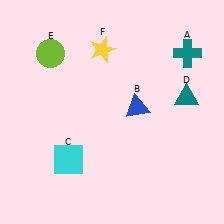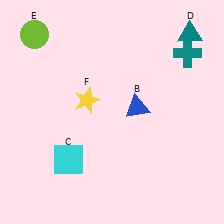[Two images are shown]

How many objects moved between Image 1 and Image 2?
3 objects moved between the two images.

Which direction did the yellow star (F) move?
The yellow star (F) moved down.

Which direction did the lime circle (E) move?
The lime circle (E) moved up.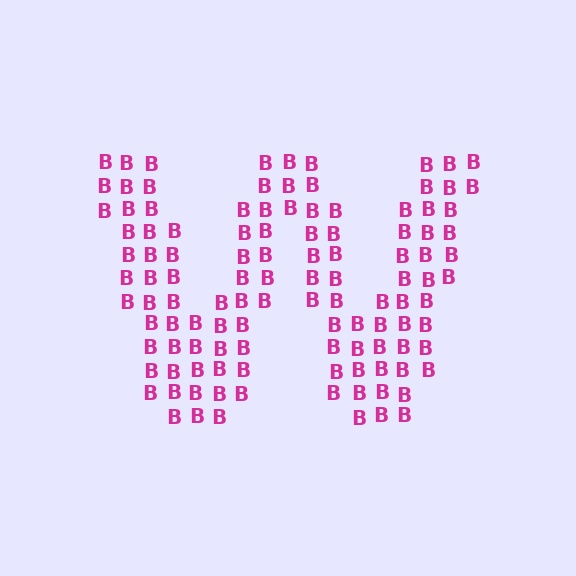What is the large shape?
The large shape is the letter W.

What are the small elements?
The small elements are letter B's.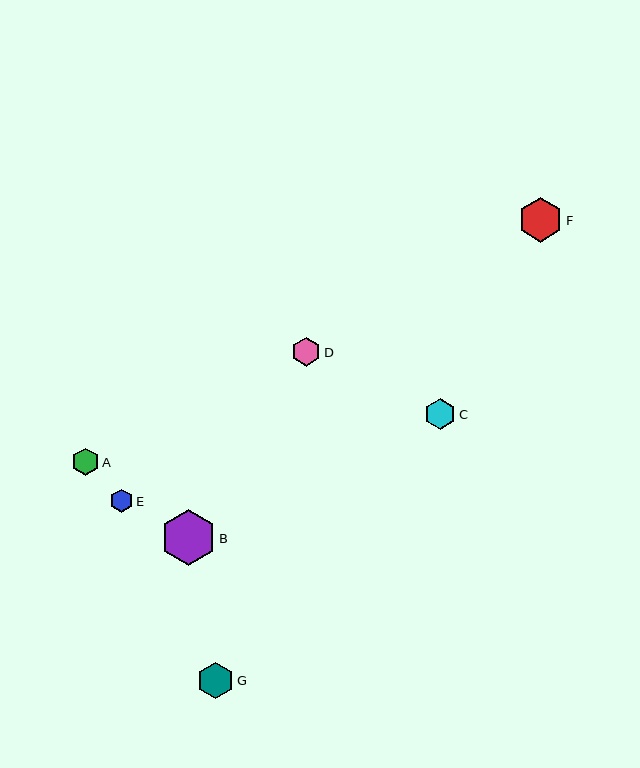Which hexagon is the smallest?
Hexagon E is the smallest with a size of approximately 23 pixels.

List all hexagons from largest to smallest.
From largest to smallest: B, F, G, C, D, A, E.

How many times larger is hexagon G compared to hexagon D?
Hexagon G is approximately 1.3 times the size of hexagon D.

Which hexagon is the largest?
Hexagon B is the largest with a size of approximately 56 pixels.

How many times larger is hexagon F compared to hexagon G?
Hexagon F is approximately 1.2 times the size of hexagon G.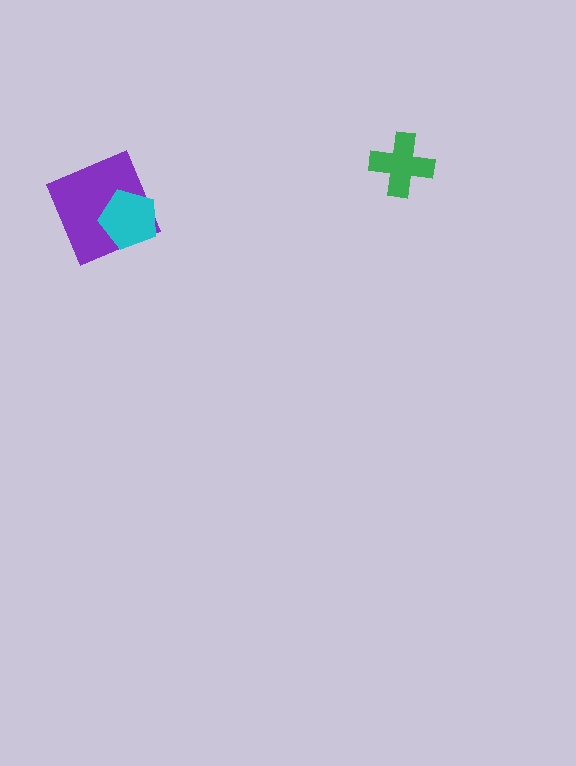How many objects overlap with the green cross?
0 objects overlap with the green cross.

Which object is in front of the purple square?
The cyan pentagon is in front of the purple square.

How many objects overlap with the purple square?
1 object overlaps with the purple square.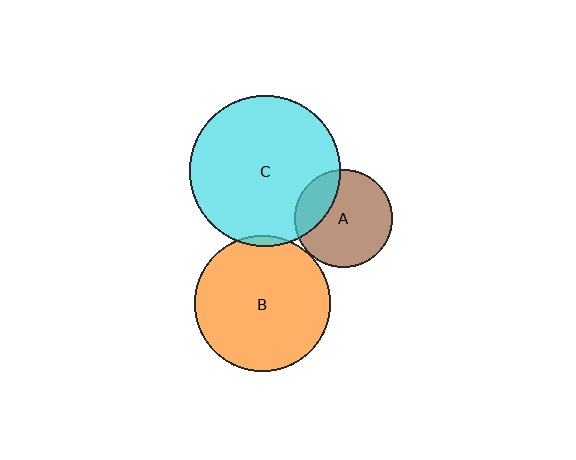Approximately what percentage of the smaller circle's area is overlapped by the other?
Approximately 5%.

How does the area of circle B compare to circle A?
Approximately 1.9 times.